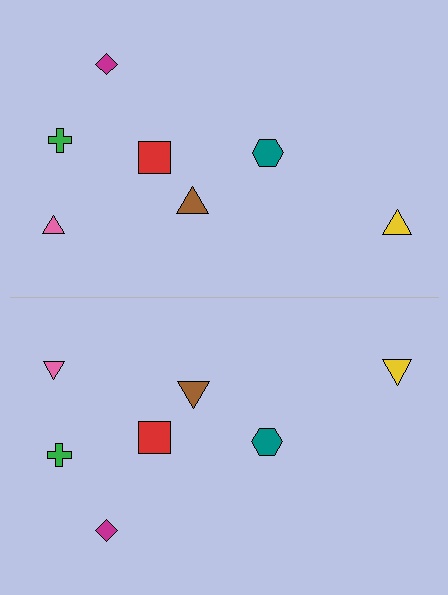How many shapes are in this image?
There are 14 shapes in this image.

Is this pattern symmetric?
Yes, this pattern has bilateral (reflection) symmetry.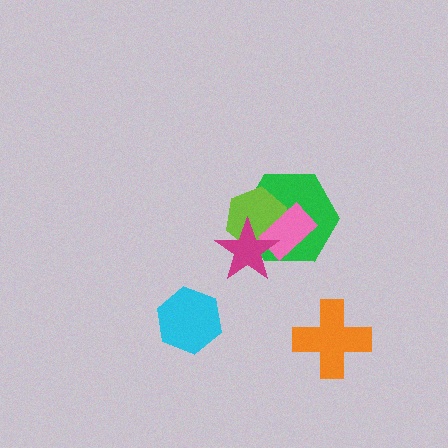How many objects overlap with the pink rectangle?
3 objects overlap with the pink rectangle.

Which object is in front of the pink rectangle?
The magenta star is in front of the pink rectangle.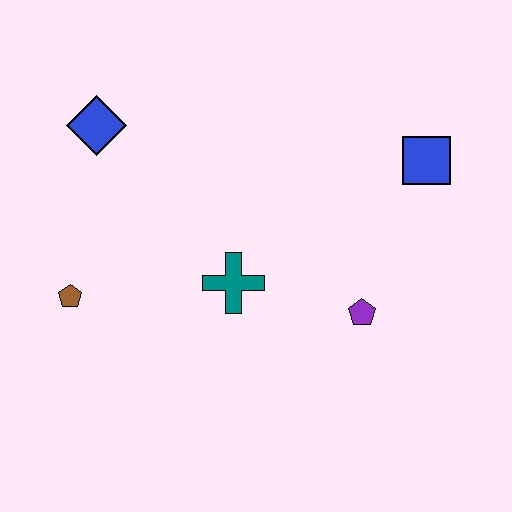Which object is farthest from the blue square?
The brown pentagon is farthest from the blue square.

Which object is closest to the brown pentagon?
The teal cross is closest to the brown pentagon.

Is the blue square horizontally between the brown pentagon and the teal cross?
No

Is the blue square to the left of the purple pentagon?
No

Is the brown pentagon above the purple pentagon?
Yes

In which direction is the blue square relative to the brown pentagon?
The blue square is to the right of the brown pentagon.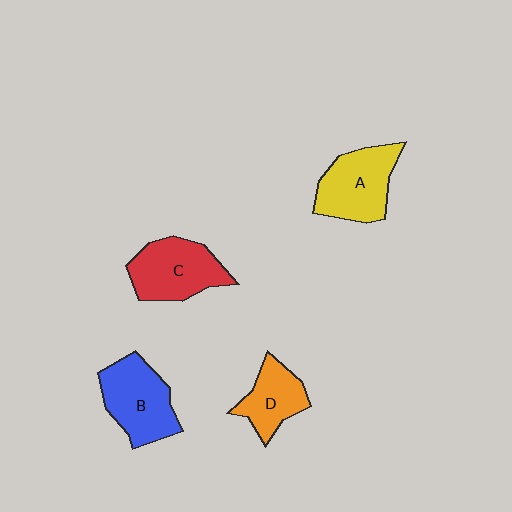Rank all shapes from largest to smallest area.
From largest to smallest: B (blue), A (yellow), C (red), D (orange).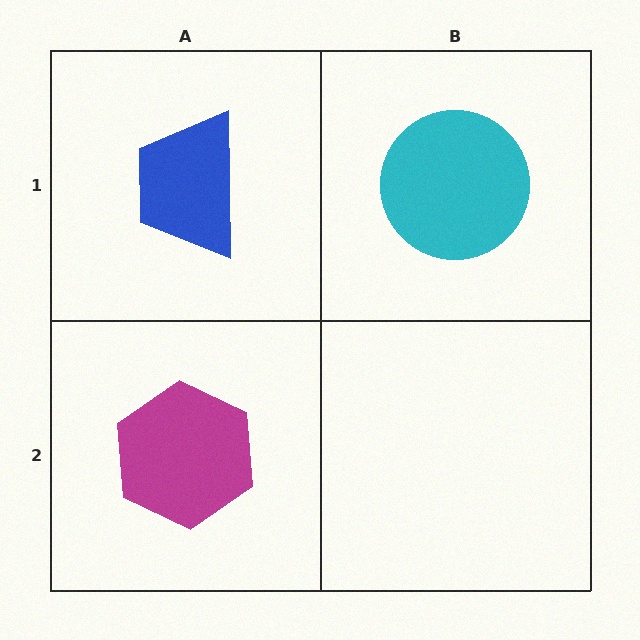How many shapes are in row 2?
1 shape.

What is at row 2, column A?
A magenta hexagon.